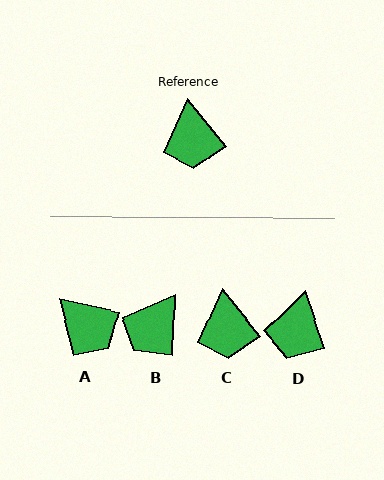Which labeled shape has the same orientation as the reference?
C.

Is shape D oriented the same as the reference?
No, it is off by about 20 degrees.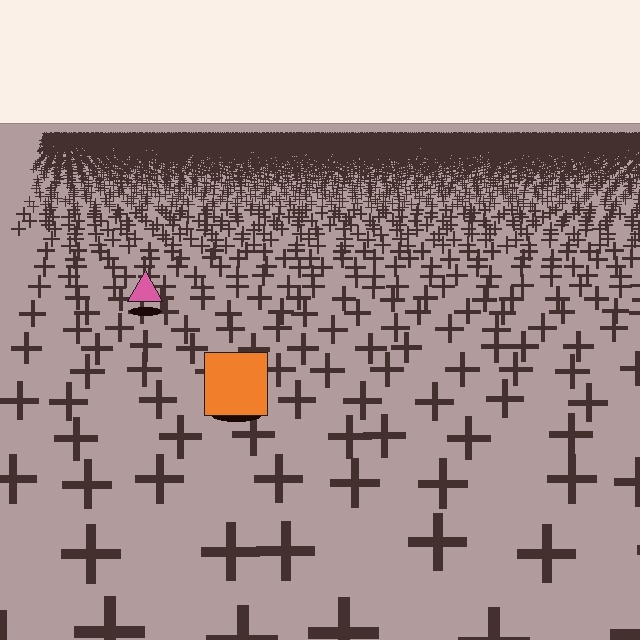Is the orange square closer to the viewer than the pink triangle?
Yes. The orange square is closer — you can tell from the texture gradient: the ground texture is coarser near it.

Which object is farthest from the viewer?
The pink triangle is farthest from the viewer. It appears smaller and the ground texture around it is denser.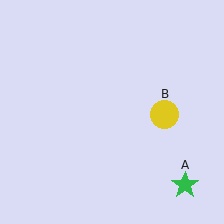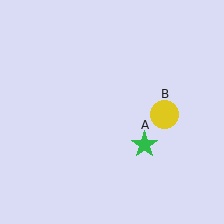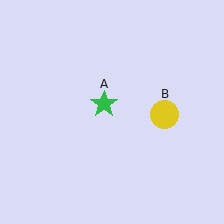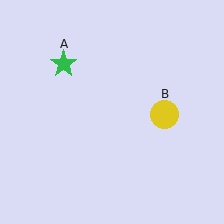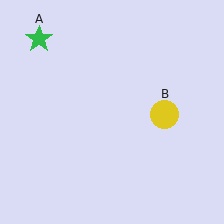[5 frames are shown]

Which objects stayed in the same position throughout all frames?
Yellow circle (object B) remained stationary.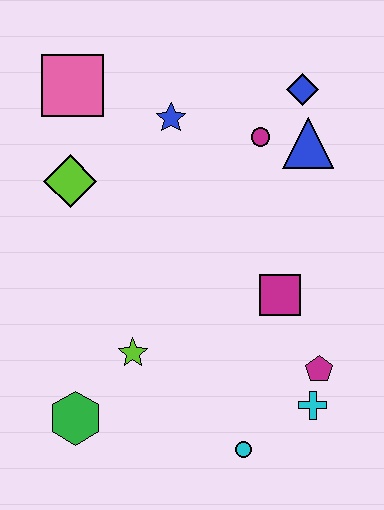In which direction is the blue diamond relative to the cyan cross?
The blue diamond is above the cyan cross.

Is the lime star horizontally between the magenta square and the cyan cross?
No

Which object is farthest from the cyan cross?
The pink square is farthest from the cyan cross.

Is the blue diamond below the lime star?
No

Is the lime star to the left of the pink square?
No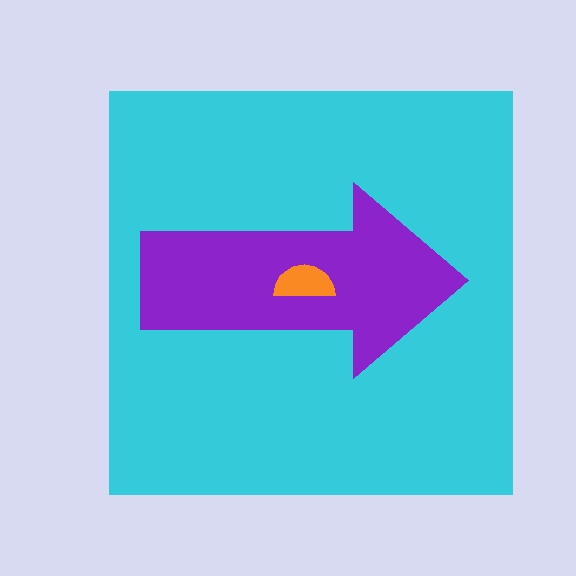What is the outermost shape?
The cyan square.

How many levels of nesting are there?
3.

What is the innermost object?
The orange semicircle.